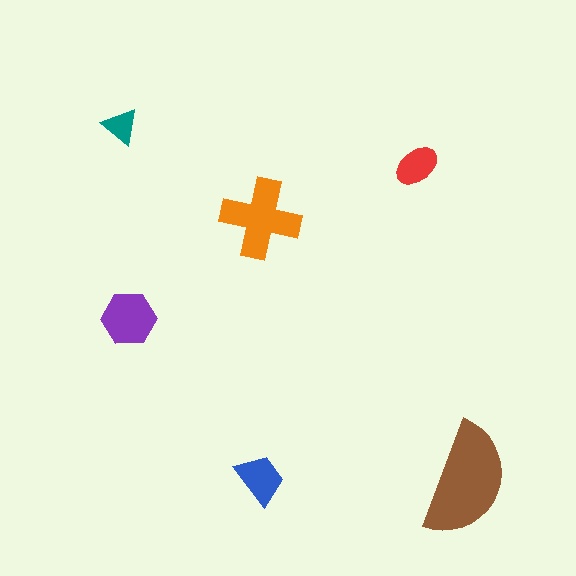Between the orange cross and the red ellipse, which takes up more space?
The orange cross.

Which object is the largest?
The brown semicircle.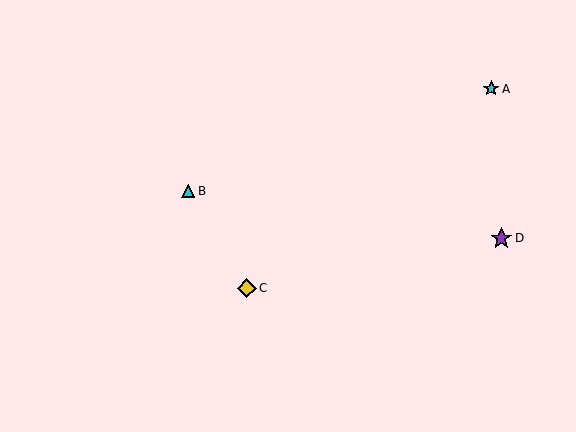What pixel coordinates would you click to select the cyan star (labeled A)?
Click at (491, 89) to select the cyan star A.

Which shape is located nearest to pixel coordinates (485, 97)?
The cyan star (labeled A) at (491, 89) is nearest to that location.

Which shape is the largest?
The purple star (labeled D) is the largest.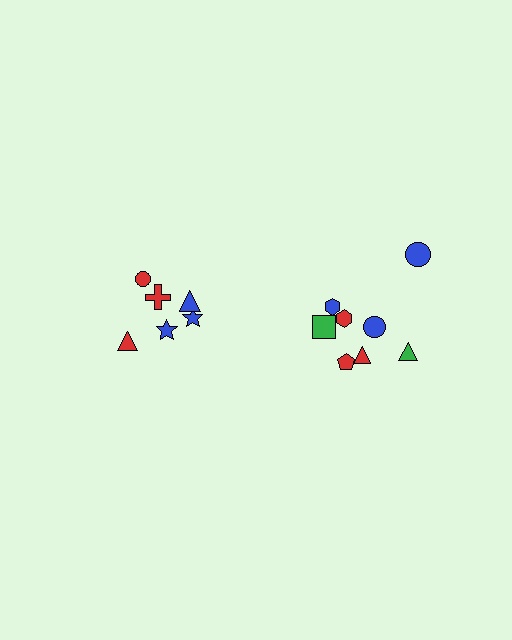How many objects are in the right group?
There are 8 objects.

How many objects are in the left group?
There are 6 objects.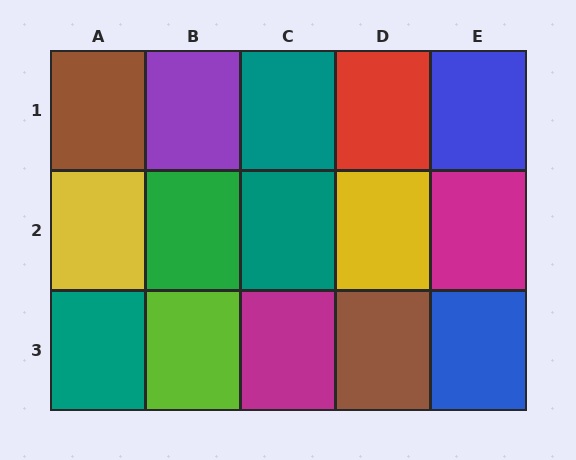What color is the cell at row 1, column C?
Teal.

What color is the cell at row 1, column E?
Blue.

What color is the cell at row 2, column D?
Yellow.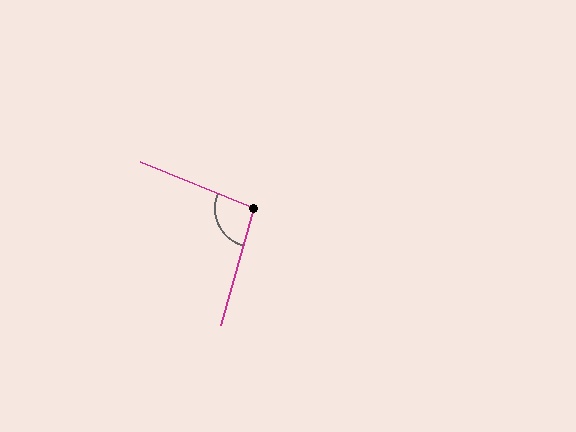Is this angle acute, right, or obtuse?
It is obtuse.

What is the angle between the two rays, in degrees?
Approximately 96 degrees.